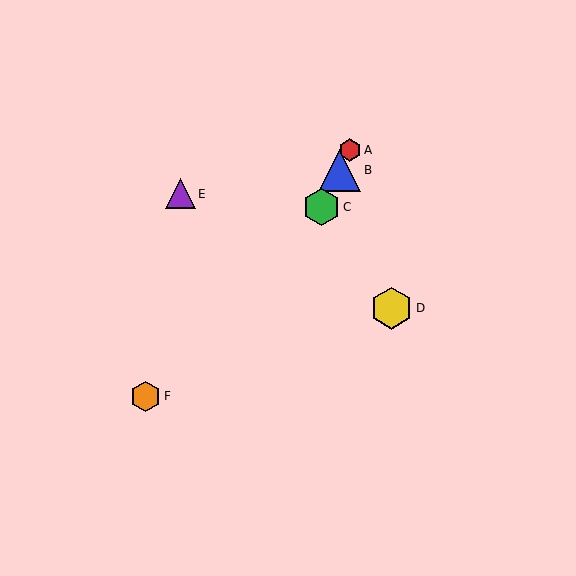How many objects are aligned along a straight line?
3 objects (A, B, C) are aligned along a straight line.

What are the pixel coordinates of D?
Object D is at (392, 308).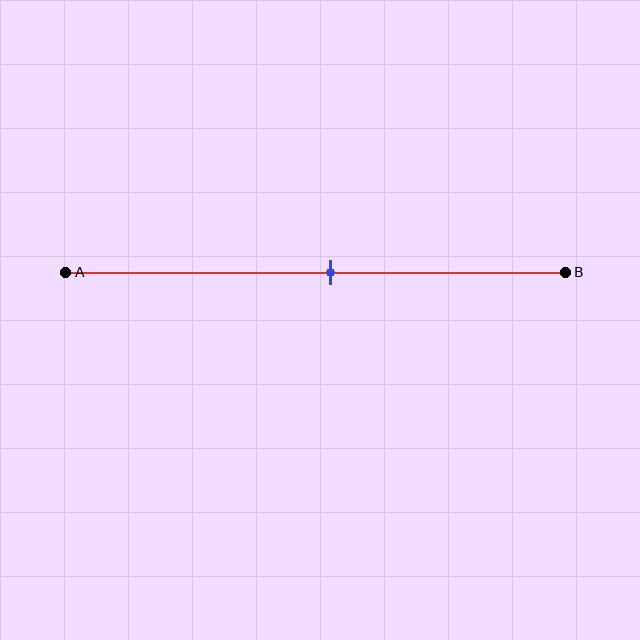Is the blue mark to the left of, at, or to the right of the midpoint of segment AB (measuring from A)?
The blue mark is to the right of the midpoint of segment AB.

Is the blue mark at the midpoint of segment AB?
No, the mark is at about 55% from A, not at the 50% midpoint.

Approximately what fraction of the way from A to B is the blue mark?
The blue mark is approximately 55% of the way from A to B.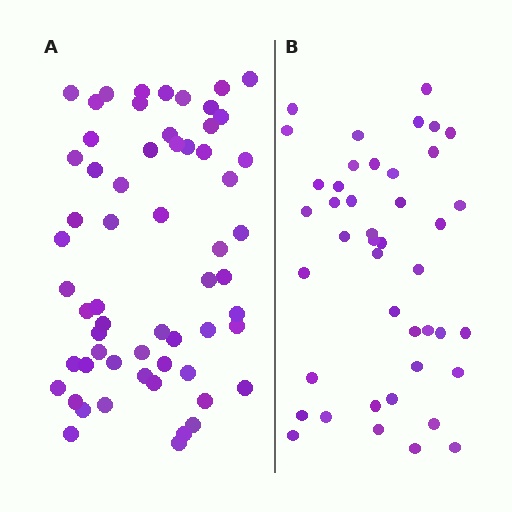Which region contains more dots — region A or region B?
Region A (the left region) has more dots.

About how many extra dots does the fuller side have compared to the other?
Region A has approximately 15 more dots than region B.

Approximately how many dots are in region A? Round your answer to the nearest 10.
About 60 dots.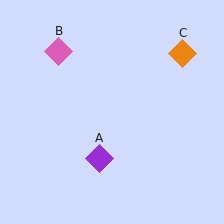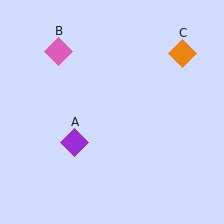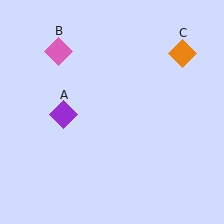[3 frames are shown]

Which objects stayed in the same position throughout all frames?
Pink diamond (object B) and orange diamond (object C) remained stationary.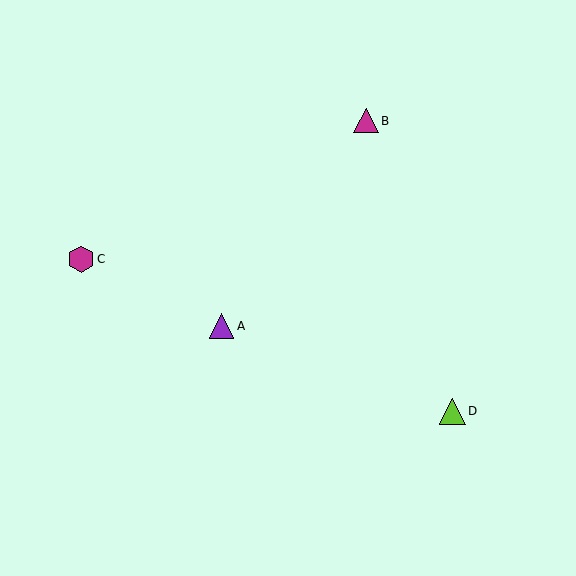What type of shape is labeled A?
Shape A is a purple triangle.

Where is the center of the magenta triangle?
The center of the magenta triangle is at (366, 121).